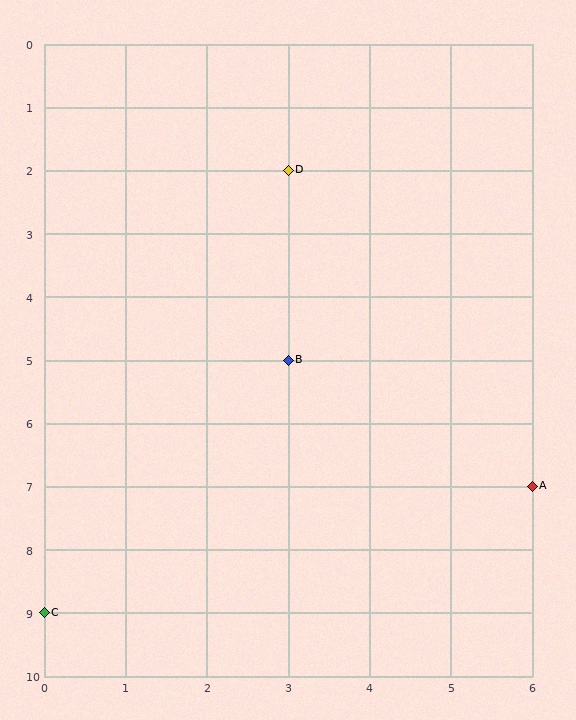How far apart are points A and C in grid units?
Points A and C are 6 columns and 2 rows apart (about 6.3 grid units diagonally).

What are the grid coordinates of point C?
Point C is at grid coordinates (0, 9).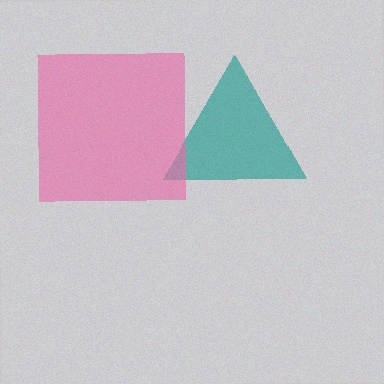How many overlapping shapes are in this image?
There are 2 overlapping shapes in the image.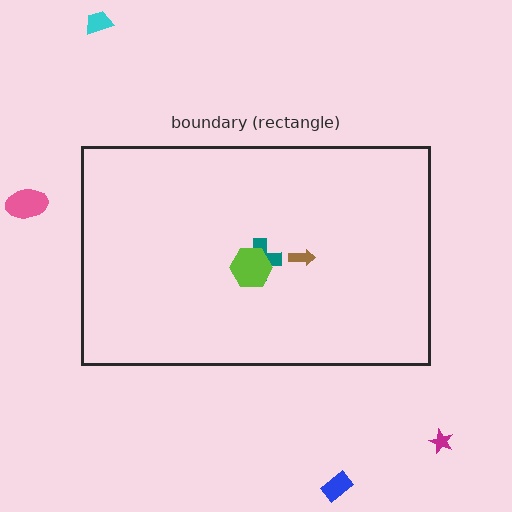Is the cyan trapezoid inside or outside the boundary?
Outside.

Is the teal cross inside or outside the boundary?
Inside.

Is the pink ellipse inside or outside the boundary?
Outside.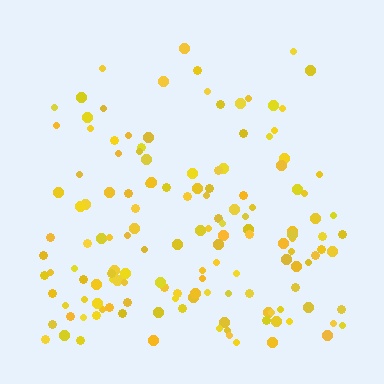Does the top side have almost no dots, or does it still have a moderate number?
Still a moderate number, just noticeably fewer than the bottom.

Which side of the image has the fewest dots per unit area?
The top.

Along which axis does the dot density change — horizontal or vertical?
Vertical.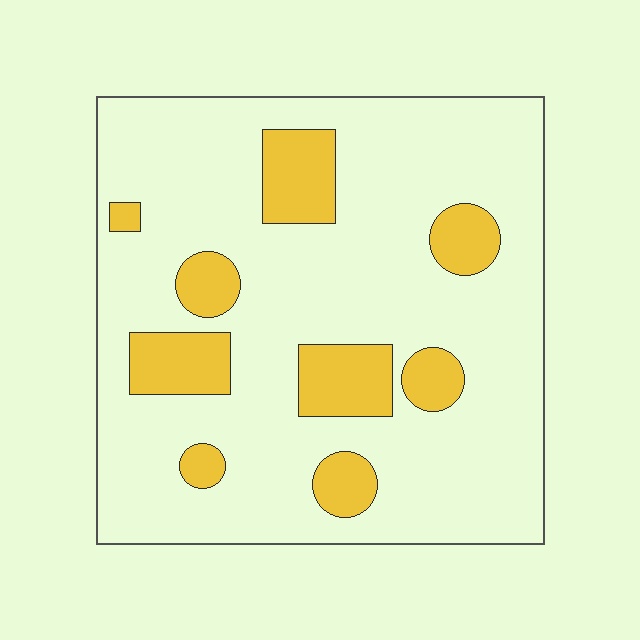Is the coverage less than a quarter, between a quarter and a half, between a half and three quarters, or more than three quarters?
Less than a quarter.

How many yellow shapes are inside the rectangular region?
9.